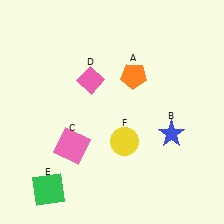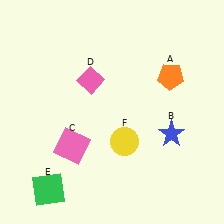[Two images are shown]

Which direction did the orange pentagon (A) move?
The orange pentagon (A) moved right.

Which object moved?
The orange pentagon (A) moved right.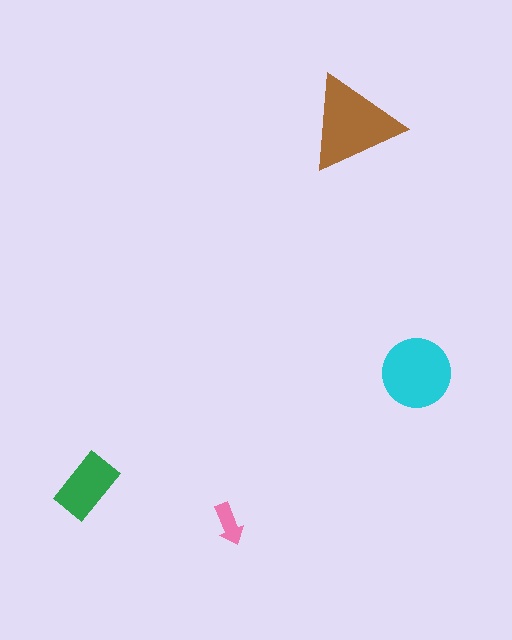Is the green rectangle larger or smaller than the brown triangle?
Smaller.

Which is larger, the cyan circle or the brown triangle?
The brown triangle.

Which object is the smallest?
The pink arrow.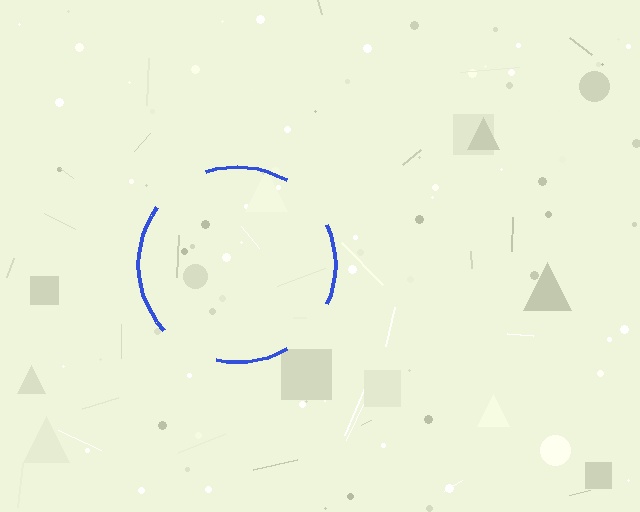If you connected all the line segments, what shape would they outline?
They would outline a circle.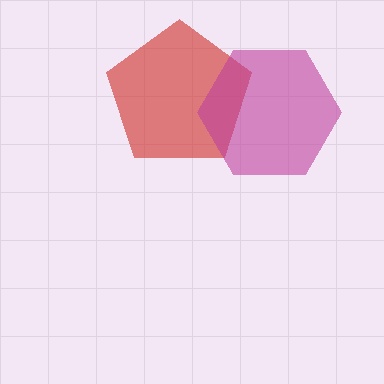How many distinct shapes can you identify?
There are 2 distinct shapes: a red pentagon, a magenta hexagon.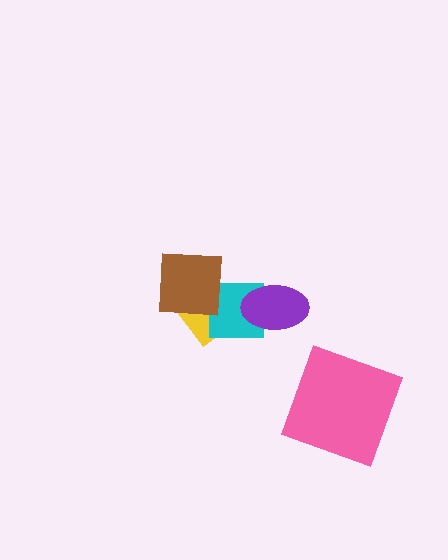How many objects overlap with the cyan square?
2 objects overlap with the cyan square.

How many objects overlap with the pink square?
0 objects overlap with the pink square.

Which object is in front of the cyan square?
The purple ellipse is in front of the cyan square.